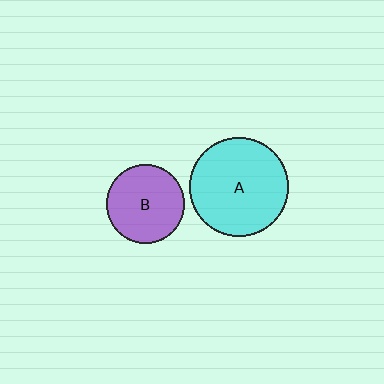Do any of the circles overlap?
No, none of the circles overlap.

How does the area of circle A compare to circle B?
Approximately 1.6 times.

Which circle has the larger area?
Circle A (cyan).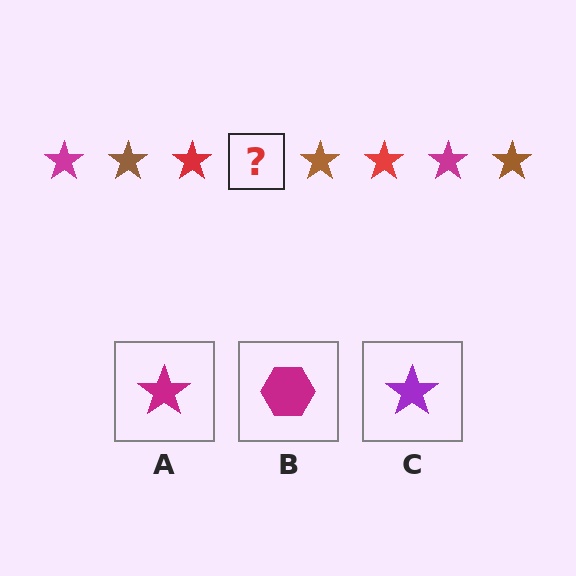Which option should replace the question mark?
Option A.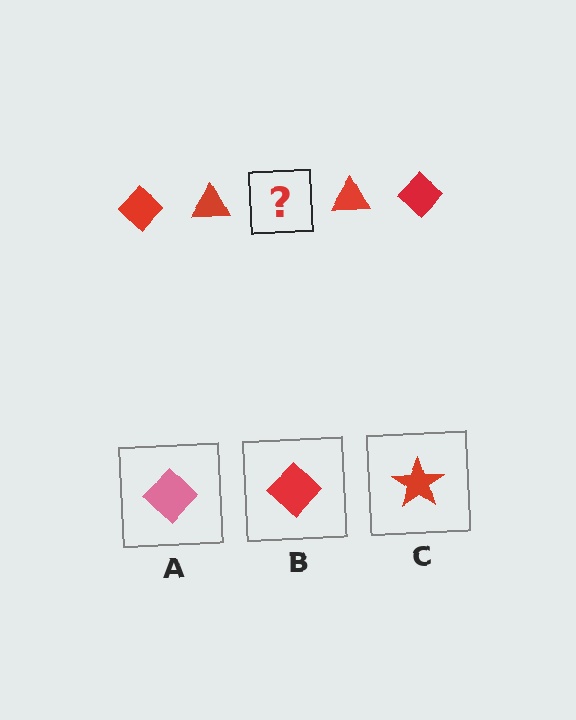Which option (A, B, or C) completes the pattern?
B.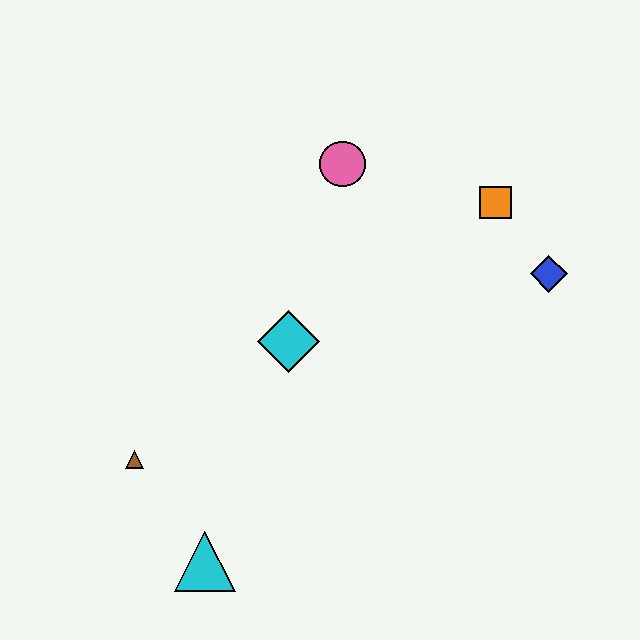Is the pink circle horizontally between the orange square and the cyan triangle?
Yes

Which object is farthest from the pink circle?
The cyan triangle is farthest from the pink circle.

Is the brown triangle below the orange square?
Yes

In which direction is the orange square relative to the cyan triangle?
The orange square is above the cyan triangle.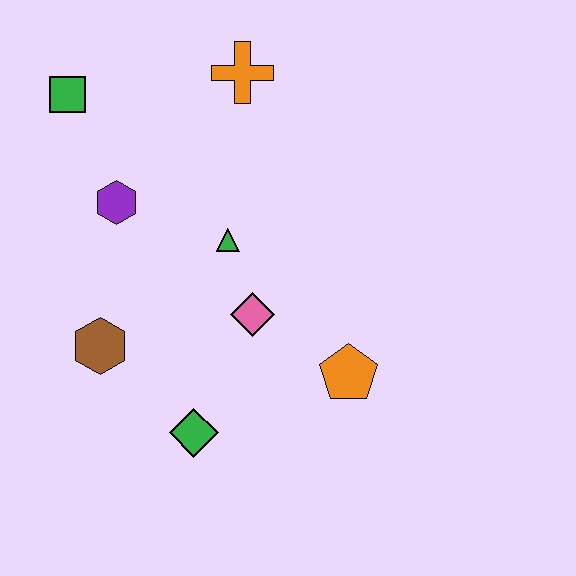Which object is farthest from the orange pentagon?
The green square is farthest from the orange pentagon.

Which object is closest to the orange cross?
The green triangle is closest to the orange cross.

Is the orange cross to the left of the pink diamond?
Yes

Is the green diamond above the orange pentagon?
No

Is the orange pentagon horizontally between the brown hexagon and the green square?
No